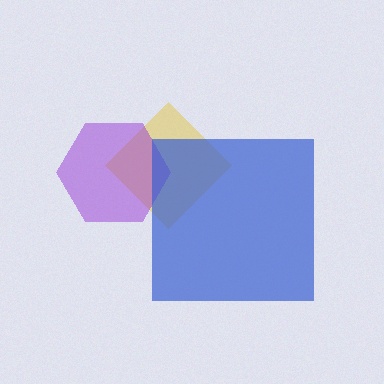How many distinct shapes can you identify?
There are 3 distinct shapes: a yellow diamond, a purple hexagon, a blue square.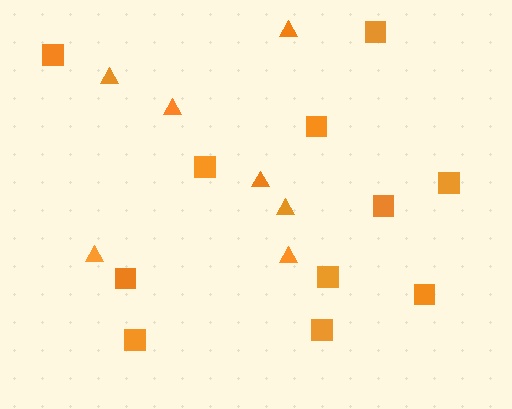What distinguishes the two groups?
There are 2 groups: one group of triangles (7) and one group of squares (11).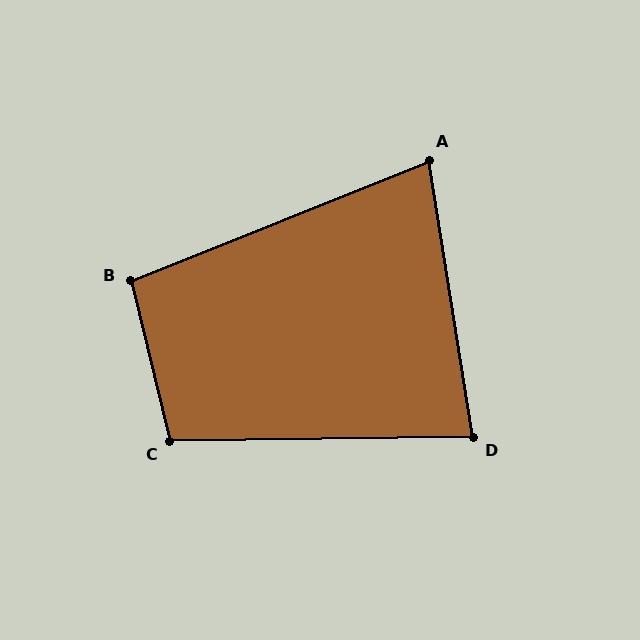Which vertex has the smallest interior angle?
A, at approximately 77 degrees.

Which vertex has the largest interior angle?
C, at approximately 103 degrees.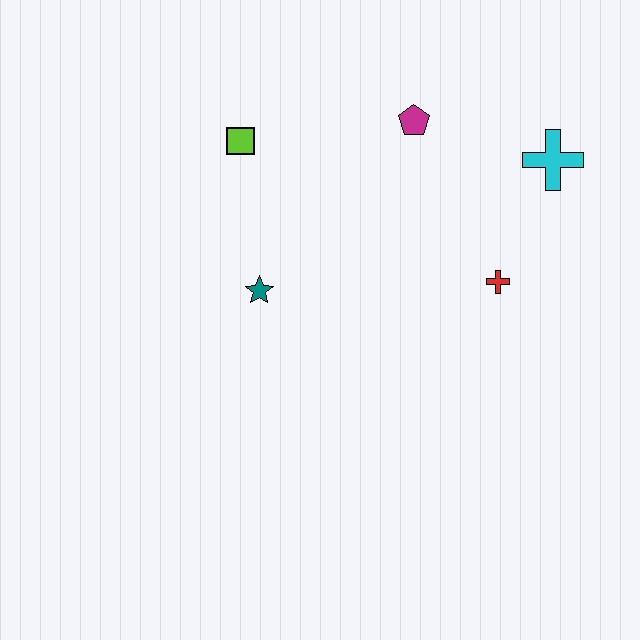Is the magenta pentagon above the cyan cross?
Yes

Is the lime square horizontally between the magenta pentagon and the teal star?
No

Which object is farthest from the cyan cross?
The teal star is farthest from the cyan cross.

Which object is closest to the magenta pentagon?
The cyan cross is closest to the magenta pentagon.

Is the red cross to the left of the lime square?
No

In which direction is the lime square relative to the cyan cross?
The lime square is to the left of the cyan cross.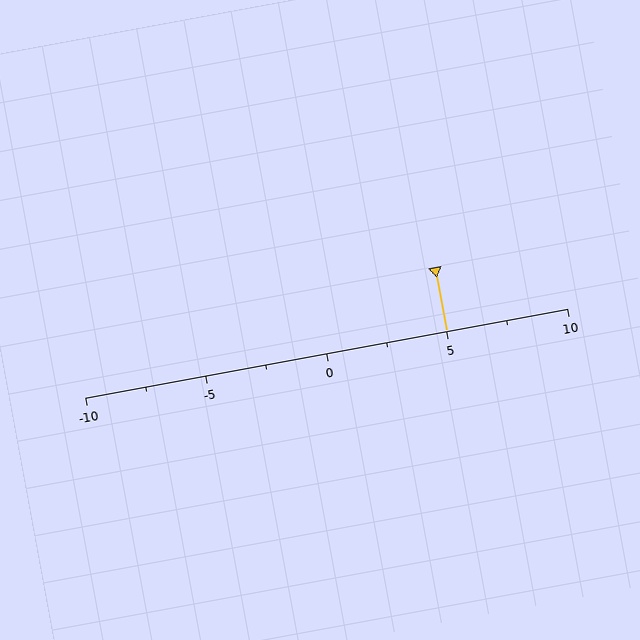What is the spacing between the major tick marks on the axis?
The major ticks are spaced 5 apart.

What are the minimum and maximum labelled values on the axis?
The axis runs from -10 to 10.